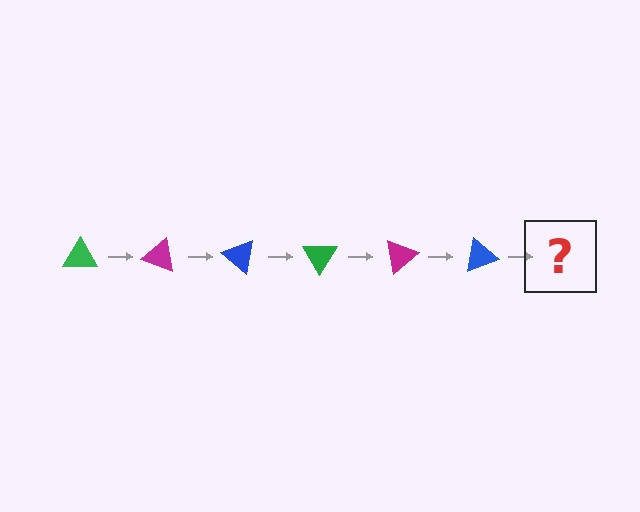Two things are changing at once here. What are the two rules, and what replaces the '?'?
The two rules are that it rotates 20 degrees each step and the color cycles through green, magenta, and blue. The '?' should be a green triangle, rotated 120 degrees from the start.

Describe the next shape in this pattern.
It should be a green triangle, rotated 120 degrees from the start.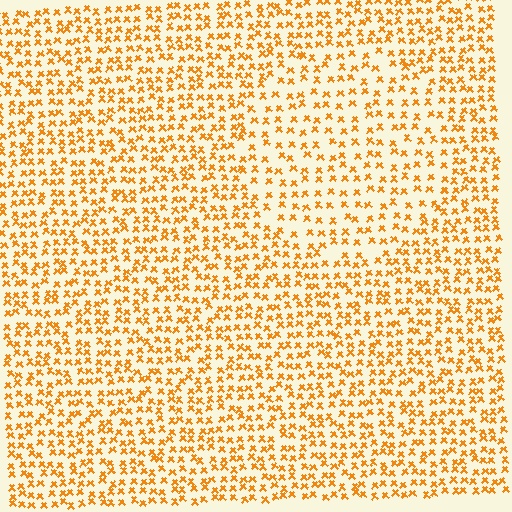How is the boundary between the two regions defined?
The boundary is defined by a change in element density (approximately 1.6x ratio). All elements are the same color, size, and shape.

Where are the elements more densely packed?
The elements are more densely packed outside the circle boundary.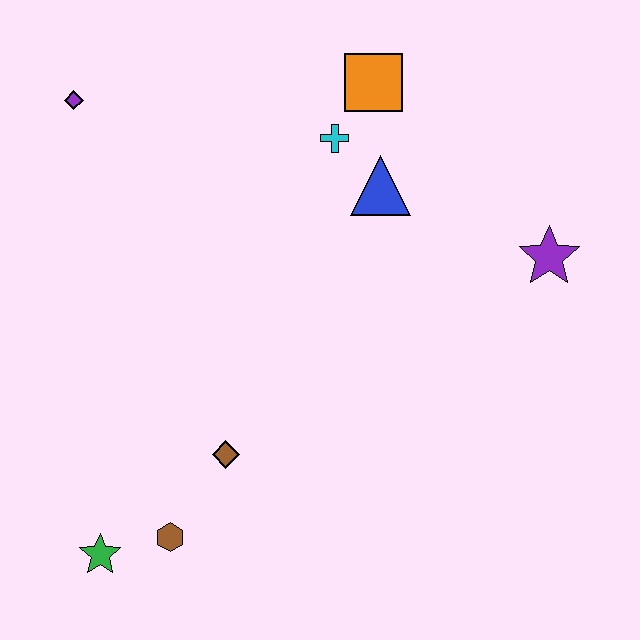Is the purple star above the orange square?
No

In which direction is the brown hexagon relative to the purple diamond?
The brown hexagon is below the purple diamond.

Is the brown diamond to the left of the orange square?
Yes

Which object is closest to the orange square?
The cyan cross is closest to the orange square.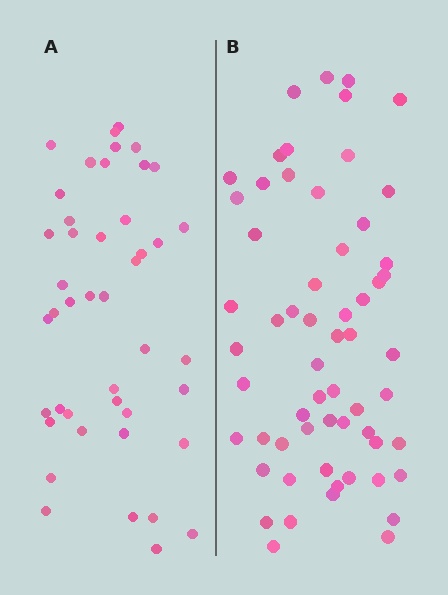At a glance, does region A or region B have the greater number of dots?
Region B (the right region) has more dots.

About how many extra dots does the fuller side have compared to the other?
Region B has approximately 15 more dots than region A.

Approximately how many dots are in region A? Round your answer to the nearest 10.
About 40 dots. (The exact count is 44, which rounds to 40.)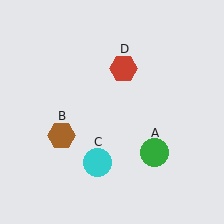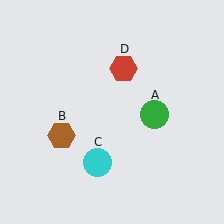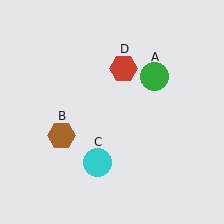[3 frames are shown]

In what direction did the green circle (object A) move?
The green circle (object A) moved up.